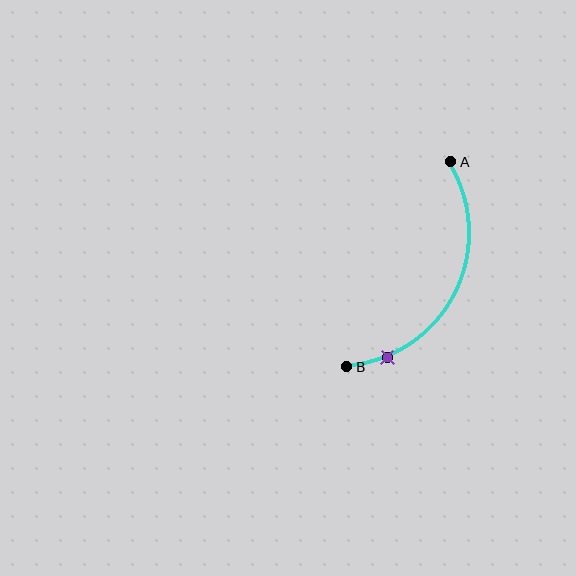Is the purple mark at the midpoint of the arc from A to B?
No. The purple mark lies on the arc but is closer to endpoint B. The arc midpoint would be at the point on the curve equidistant along the arc from both A and B.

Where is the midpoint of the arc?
The arc midpoint is the point on the curve farthest from the straight line joining A and B. It sits to the right of that line.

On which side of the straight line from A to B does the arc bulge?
The arc bulges to the right of the straight line connecting A and B.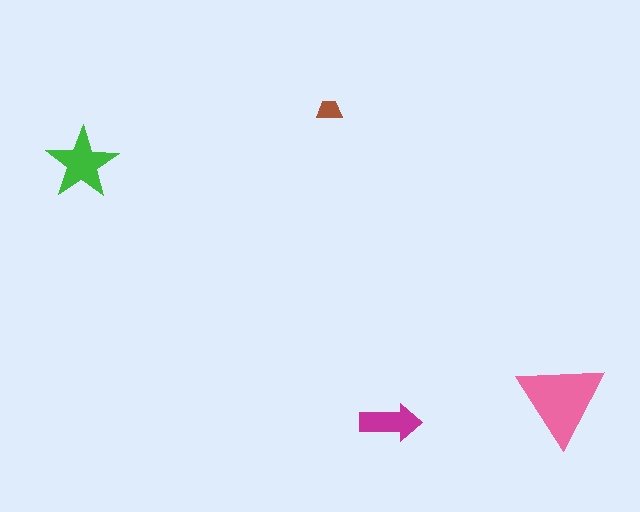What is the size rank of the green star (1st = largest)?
2nd.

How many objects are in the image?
There are 4 objects in the image.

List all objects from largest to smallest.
The pink triangle, the green star, the magenta arrow, the brown trapezoid.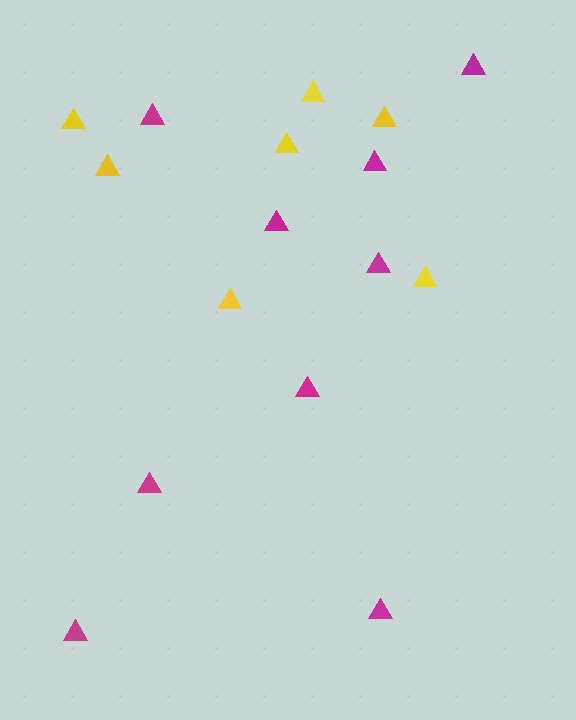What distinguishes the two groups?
There are 2 groups: one group of magenta triangles (9) and one group of yellow triangles (7).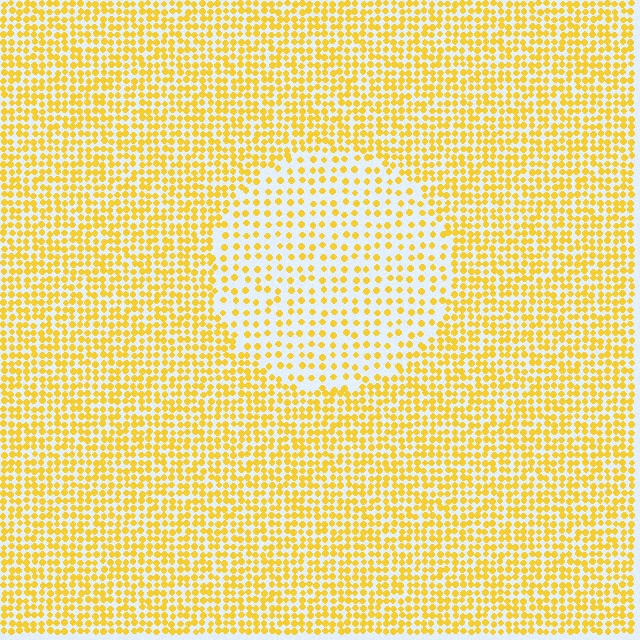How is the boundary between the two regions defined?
The boundary is defined by a change in element density (approximately 2.1x ratio). All elements are the same color, size, and shape.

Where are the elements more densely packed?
The elements are more densely packed outside the circle boundary.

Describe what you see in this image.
The image contains small yellow elements arranged at two different densities. A circle-shaped region is visible where the elements are less densely packed than the surrounding area.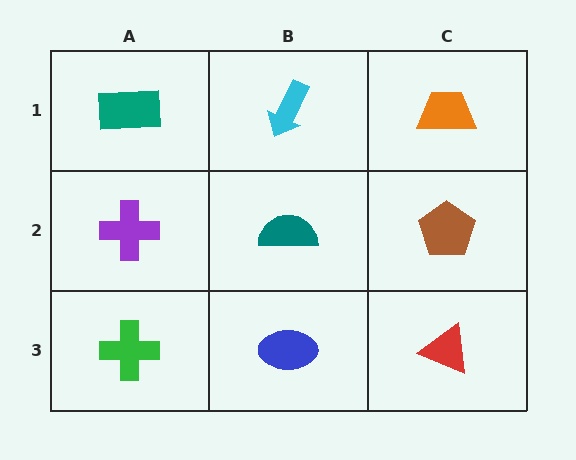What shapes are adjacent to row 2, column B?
A cyan arrow (row 1, column B), a blue ellipse (row 3, column B), a purple cross (row 2, column A), a brown pentagon (row 2, column C).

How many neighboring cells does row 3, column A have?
2.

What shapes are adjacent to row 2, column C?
An orange trapezoid (row 1, column C), a red triangle (row 3, column C), a teal semicircle (row 2, column B).